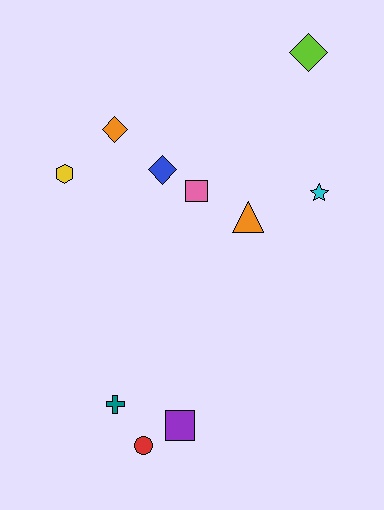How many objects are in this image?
There are 10 objects.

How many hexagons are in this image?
There is 1 hexagon.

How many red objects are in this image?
There is 1 red object.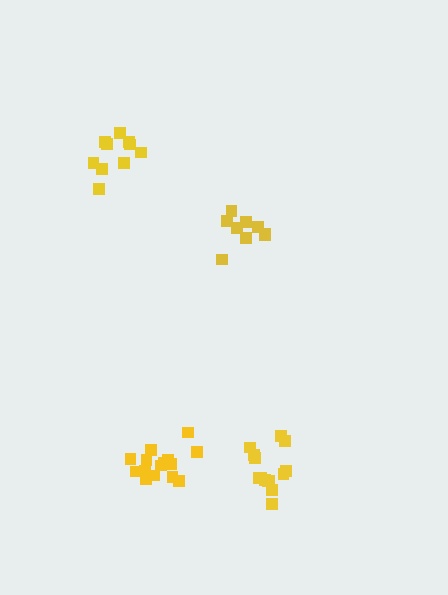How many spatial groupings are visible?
There are 4 spatial groupings.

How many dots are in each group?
Group 1: 15 dots, Group 2: 10 dots, Group 3: 10 dots, Group 4: 14 dots (49 total).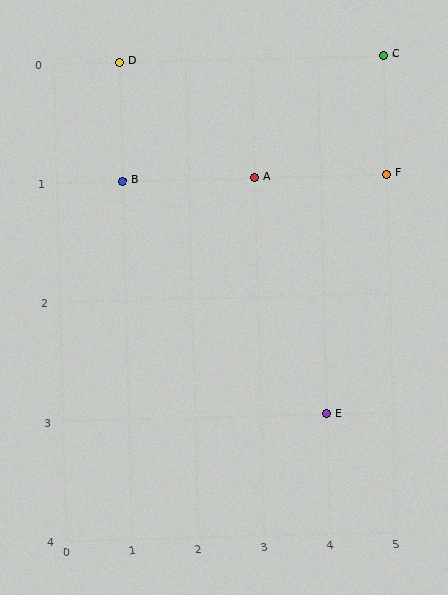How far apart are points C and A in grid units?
Points C and A are 2 columns and 1 row apart (about 2.2 grid units diagonally).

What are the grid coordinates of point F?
Point F is at grid coordinates (5, 1).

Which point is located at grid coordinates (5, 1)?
Point F is at (5, 1).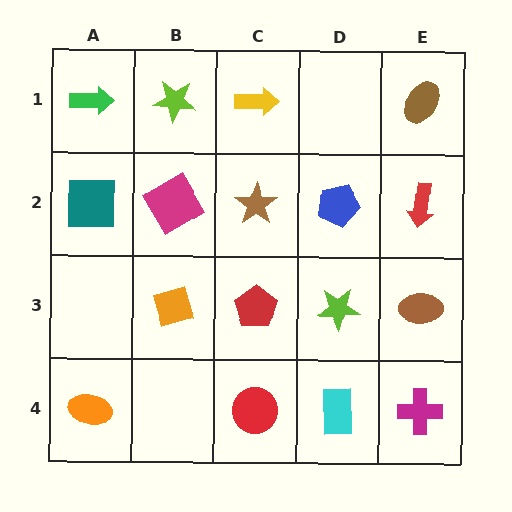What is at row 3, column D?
A lime star.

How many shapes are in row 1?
4 shapes.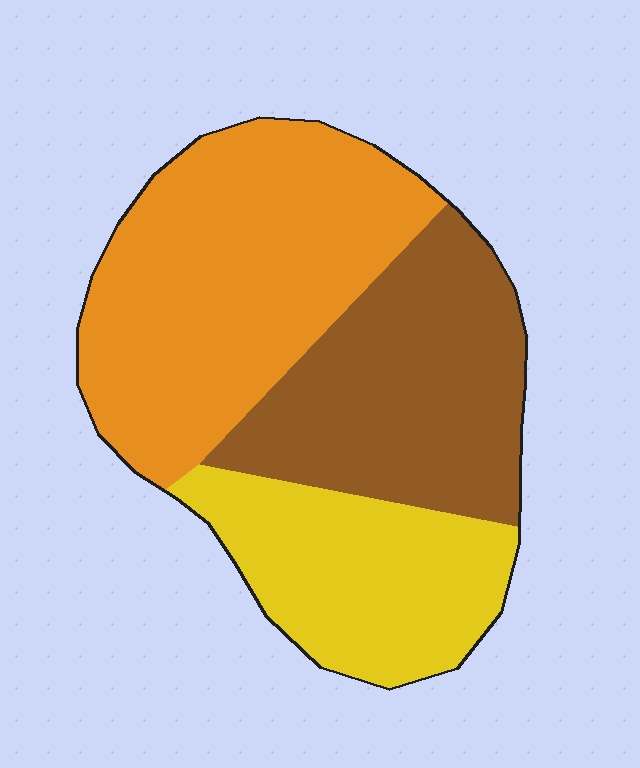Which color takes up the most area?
Orange, at roughly 45%.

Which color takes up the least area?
Yellow, at roughly 25%.